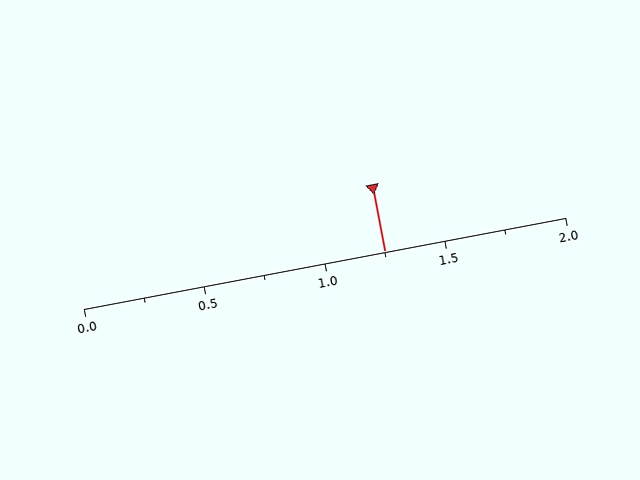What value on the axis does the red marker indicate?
The marker indicates approximately 1.25.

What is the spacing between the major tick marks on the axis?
The major ticks are spaced 0.5 apart.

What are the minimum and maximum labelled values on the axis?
The axis runs from 0.0 to 2.0.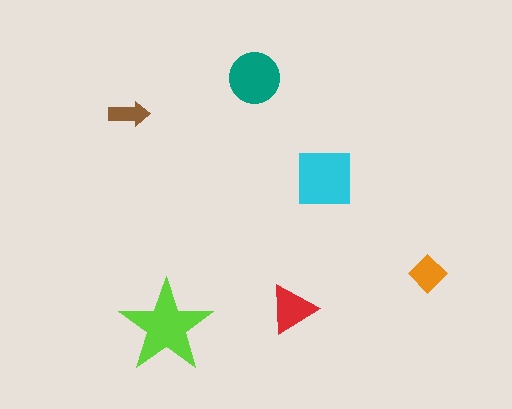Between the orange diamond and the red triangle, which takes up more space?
The red triangle.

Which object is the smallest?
The brown arrow.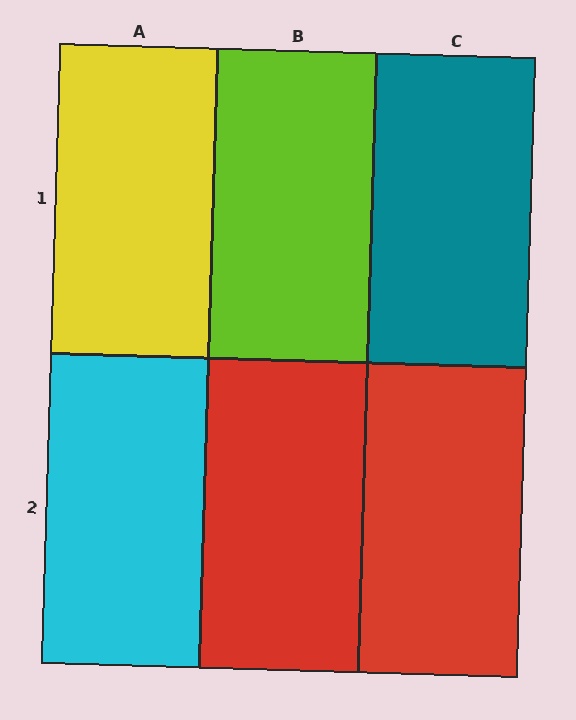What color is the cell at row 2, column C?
Red.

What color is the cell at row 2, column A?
Cyan.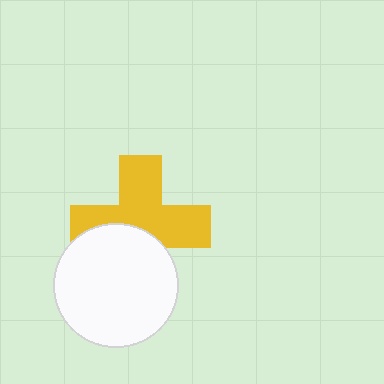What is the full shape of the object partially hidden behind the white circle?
The partially hidden object is a yellow cross.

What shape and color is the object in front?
The object in front is a white circle.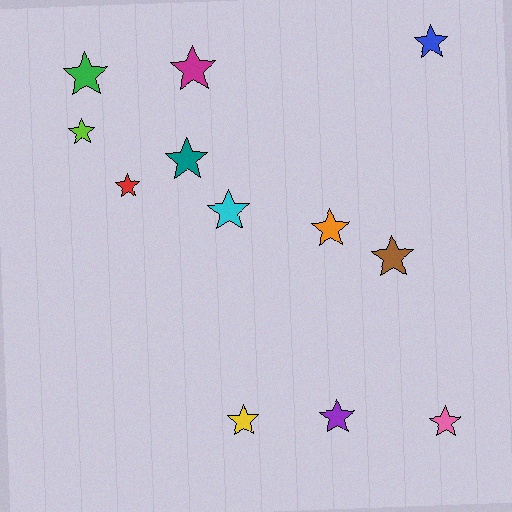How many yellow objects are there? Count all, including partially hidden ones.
There is 1 yellow object.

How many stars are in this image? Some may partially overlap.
There are 12 stars.